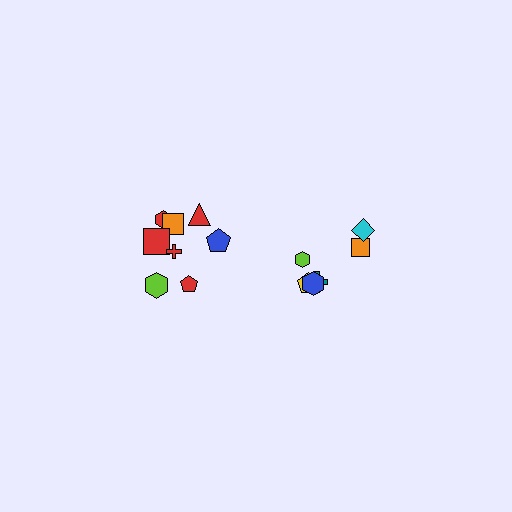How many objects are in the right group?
There are 6 objects.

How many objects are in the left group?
There are 8 objects.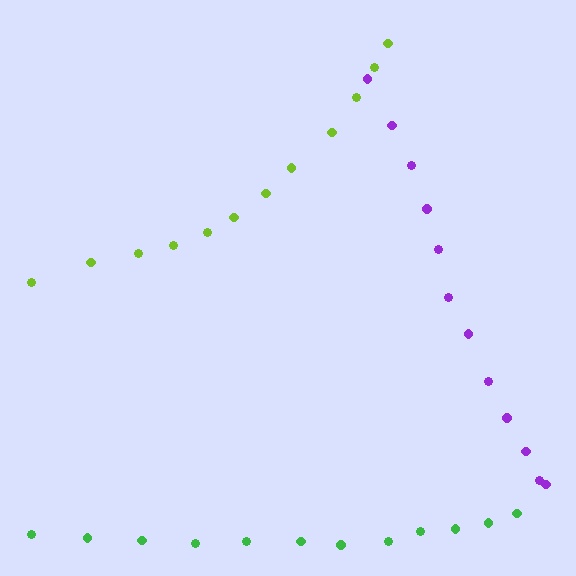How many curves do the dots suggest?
There are 3 distinct paths.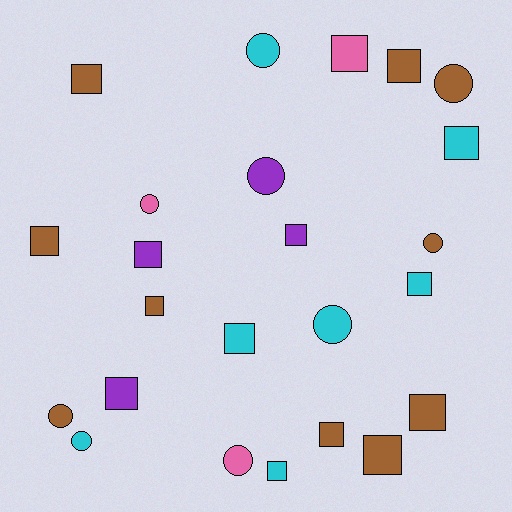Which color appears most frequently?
Brown, with 10 objects.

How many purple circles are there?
There is 1 purple circle.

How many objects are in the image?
There are 24 objects.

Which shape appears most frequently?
Square, with 15 objects.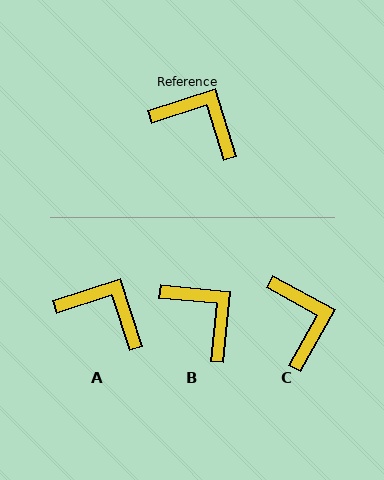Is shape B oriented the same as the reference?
No, it is off by about 24 degrees.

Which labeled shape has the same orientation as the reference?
A.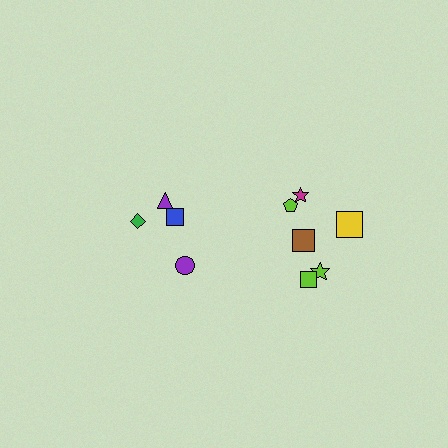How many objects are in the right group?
There are 6 objects.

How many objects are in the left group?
There are 4 objects.